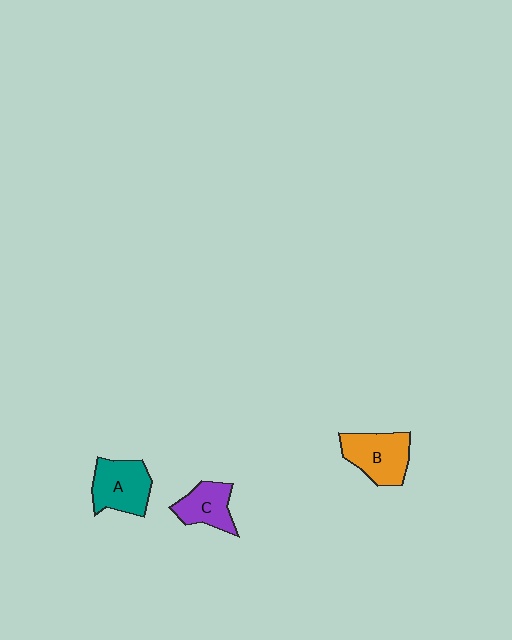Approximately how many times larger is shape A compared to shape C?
Approximately 1.3 times.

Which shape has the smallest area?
Shape C (purple).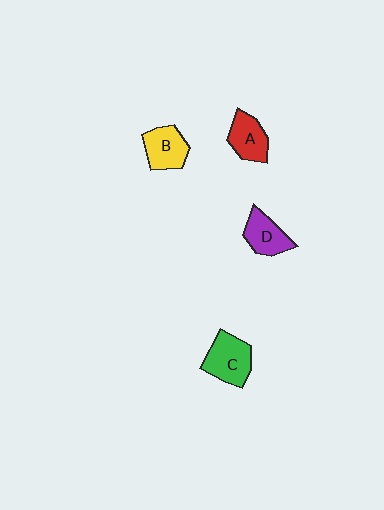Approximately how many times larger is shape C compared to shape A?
Approximately 1.3 times.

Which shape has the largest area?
Shape C (green).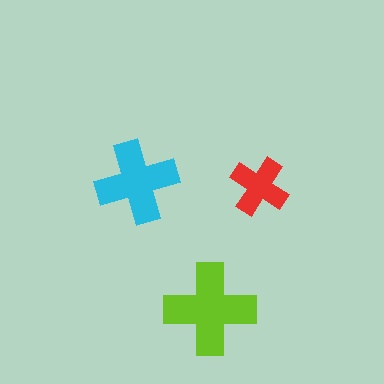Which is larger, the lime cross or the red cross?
The lime one.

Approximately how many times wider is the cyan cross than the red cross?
About 1.5 times wider.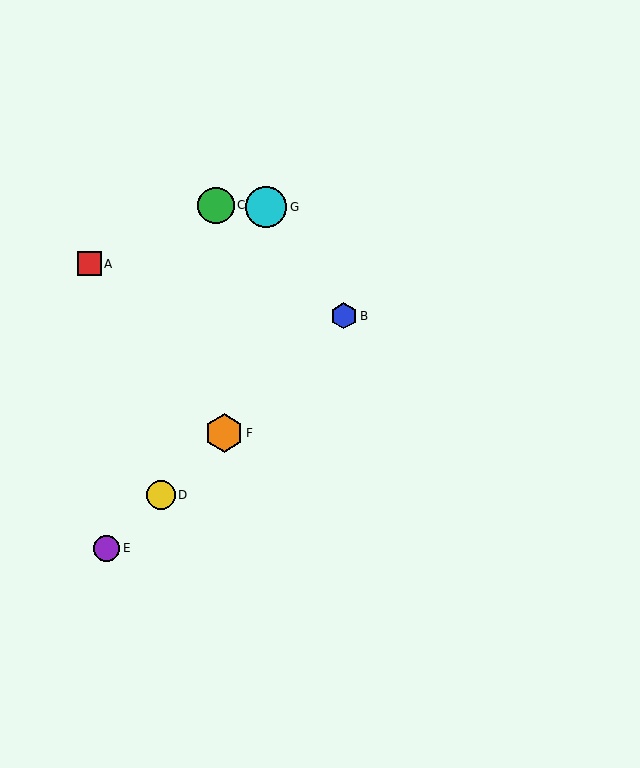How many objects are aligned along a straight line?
4 objects (B, D, E, F) are aligned along a straight line.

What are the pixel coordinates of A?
Object A is at (89, 264).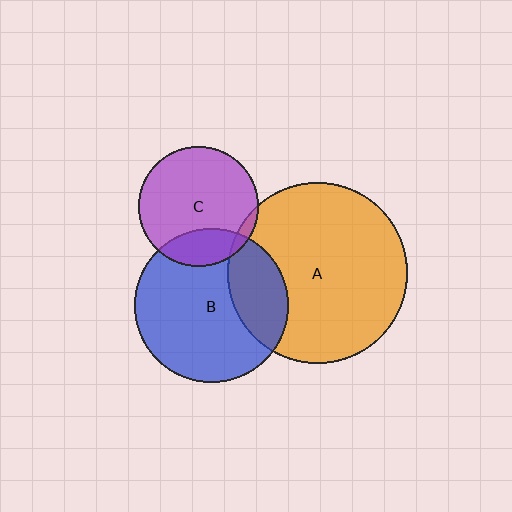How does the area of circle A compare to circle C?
Approximately 2.3 times.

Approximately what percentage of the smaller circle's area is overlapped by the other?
Approximately 25%.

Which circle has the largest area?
Circle A (orange).